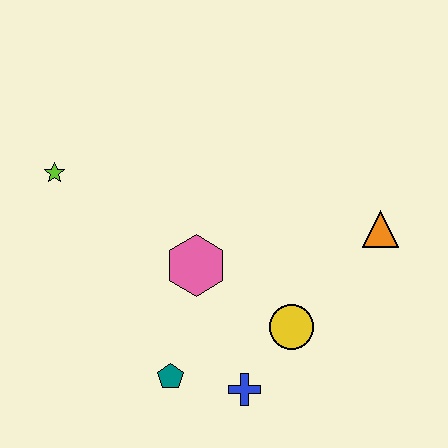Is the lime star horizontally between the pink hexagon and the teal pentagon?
No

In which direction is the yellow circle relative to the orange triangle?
The yellow circle is below the orange triangle.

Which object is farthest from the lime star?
The orange triangle is farthest from the lime star.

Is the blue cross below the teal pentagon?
Yes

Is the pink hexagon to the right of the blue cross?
No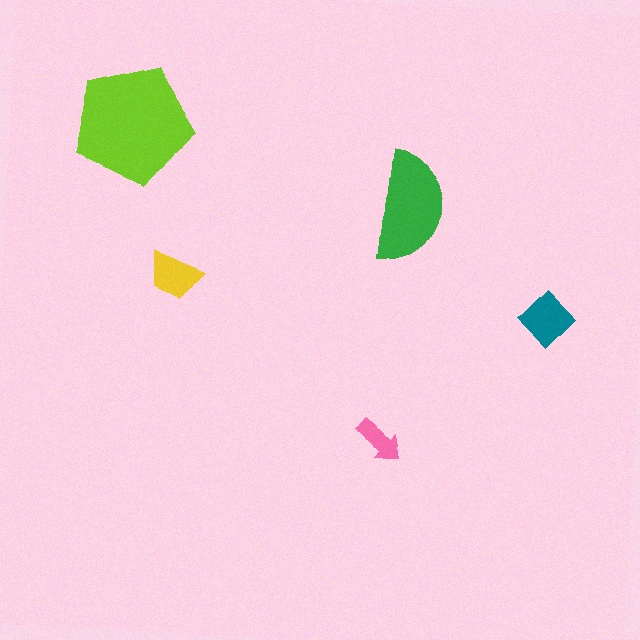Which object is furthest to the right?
The teal diamond is rightmost.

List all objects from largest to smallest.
The lime pentagon, the green semicircle, the teal diamond, the yellow trapezoid, the pink arrow.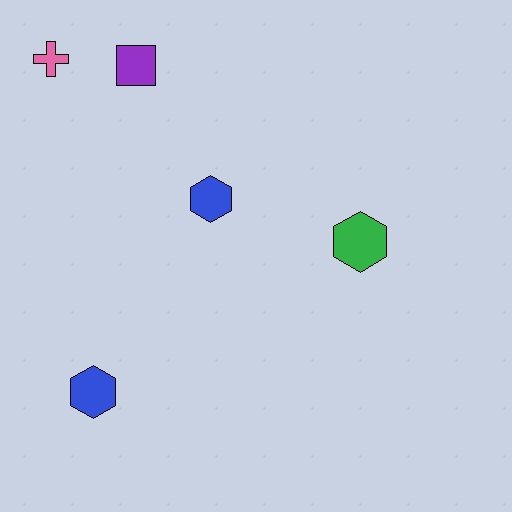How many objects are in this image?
There are 5 objects.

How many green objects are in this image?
There is 1 green object.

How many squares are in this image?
There is 1 square.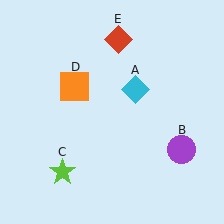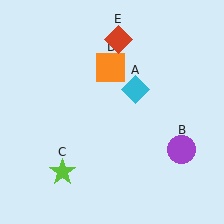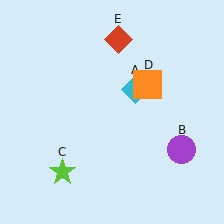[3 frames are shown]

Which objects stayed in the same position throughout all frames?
Cyan diamond (object A) and purple circle (object B) and lime star (object C) and red diamond (object E) remained stationary.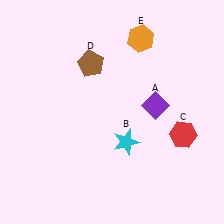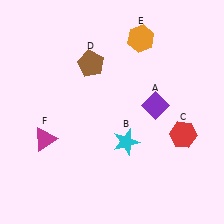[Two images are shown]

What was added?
A magenta triangle (F) was added in Image 2.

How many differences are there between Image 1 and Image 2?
There is 1 difference between the two images.